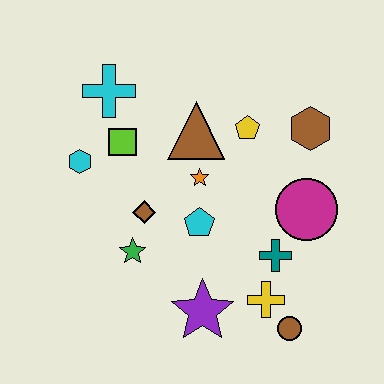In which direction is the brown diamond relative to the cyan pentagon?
The brown diamond is to the left of the cyan pentagon.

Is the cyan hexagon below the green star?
No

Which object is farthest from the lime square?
The brown circle is farthest from the lime square.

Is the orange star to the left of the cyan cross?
No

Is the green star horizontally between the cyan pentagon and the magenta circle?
No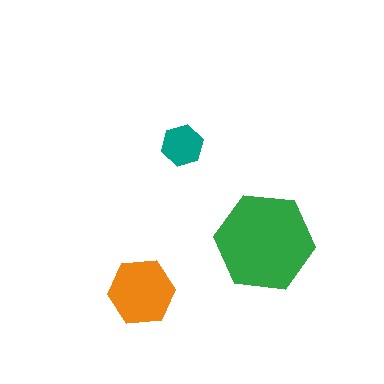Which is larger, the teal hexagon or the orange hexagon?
The orange one.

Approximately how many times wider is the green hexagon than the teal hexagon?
About 2.5 times wider.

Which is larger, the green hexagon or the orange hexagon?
The green one.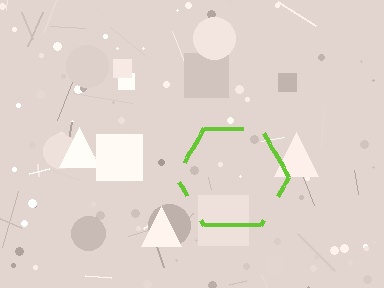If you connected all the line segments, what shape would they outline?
They would outline a hexagon.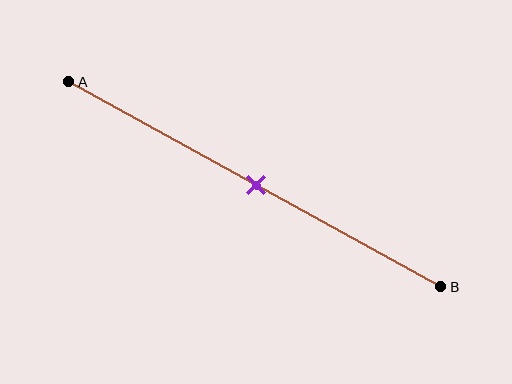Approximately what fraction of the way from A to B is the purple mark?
The purple mark is approximately 50% of the way from A to B.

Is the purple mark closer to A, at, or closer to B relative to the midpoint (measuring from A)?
The purple mark is approximately at the midpoint of segment AB.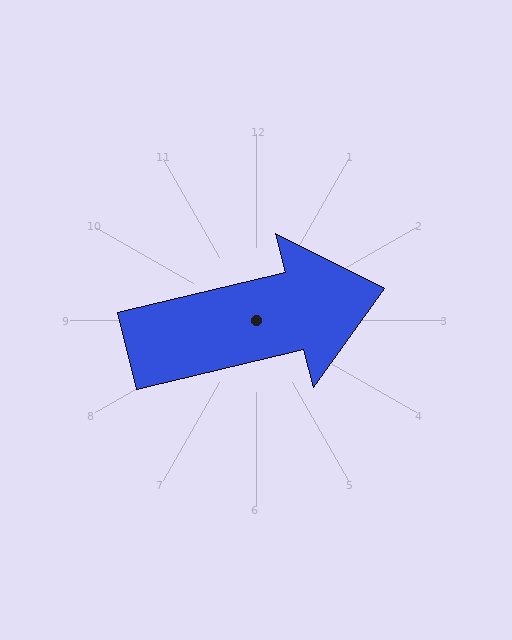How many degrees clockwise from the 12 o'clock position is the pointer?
Approximately 76 degrees.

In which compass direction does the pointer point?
East.